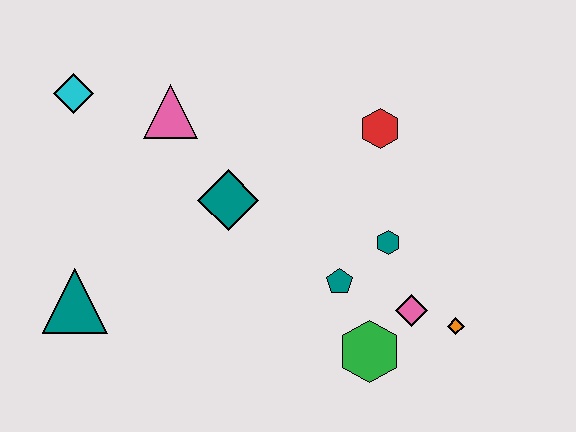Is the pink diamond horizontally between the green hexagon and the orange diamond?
Yes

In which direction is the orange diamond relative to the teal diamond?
The orange diamond is to the right of the teal diamond.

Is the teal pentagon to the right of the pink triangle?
Yes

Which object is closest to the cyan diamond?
The pink triangle is closest to the cyan diamond.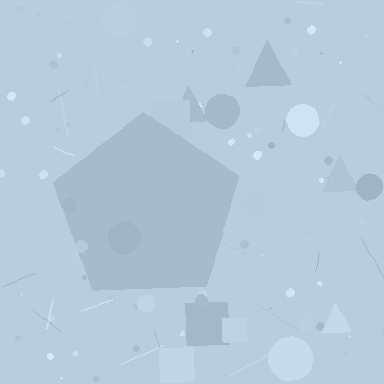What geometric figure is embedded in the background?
A pentagon is embedded in the background.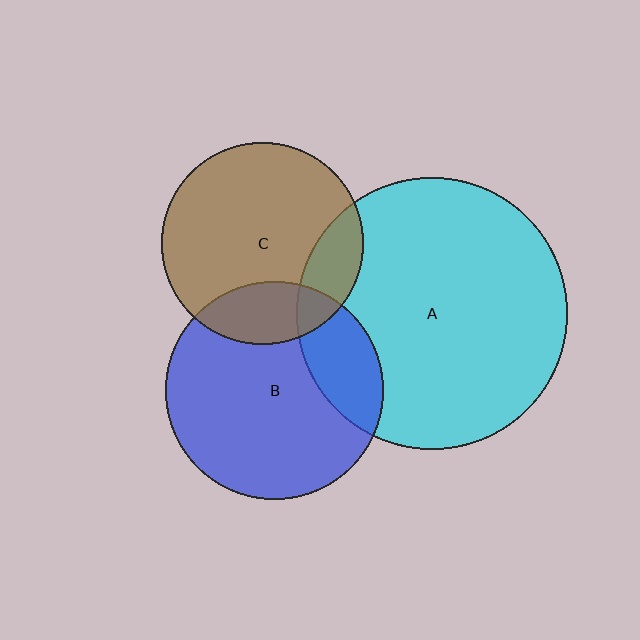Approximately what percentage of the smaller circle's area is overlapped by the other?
Approximately 15%.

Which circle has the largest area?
Circle A (cyan).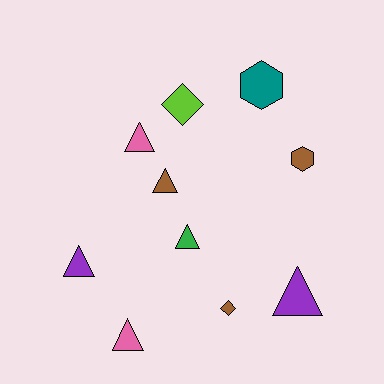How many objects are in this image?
There are 10 objects.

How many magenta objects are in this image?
There are no magenta objects.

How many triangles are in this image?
There are 6 triangles.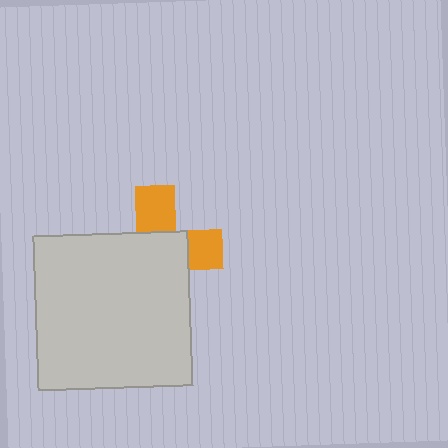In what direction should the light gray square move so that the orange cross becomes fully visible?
The light gray square should move toward the lower-left. That is the shortest direction to clear the overlap and leave the orange cross fully visible.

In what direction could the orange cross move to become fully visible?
The orange cross could move toward the upper-right. That would shift it out from behind the light gray square entirely.